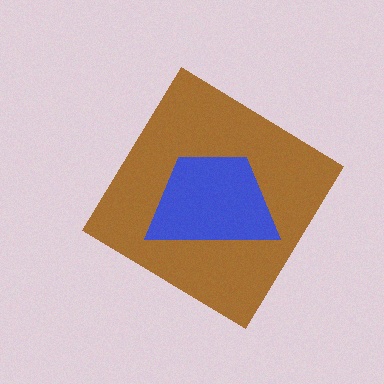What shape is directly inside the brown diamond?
The blue trapezoid.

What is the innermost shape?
The blue trapezoid.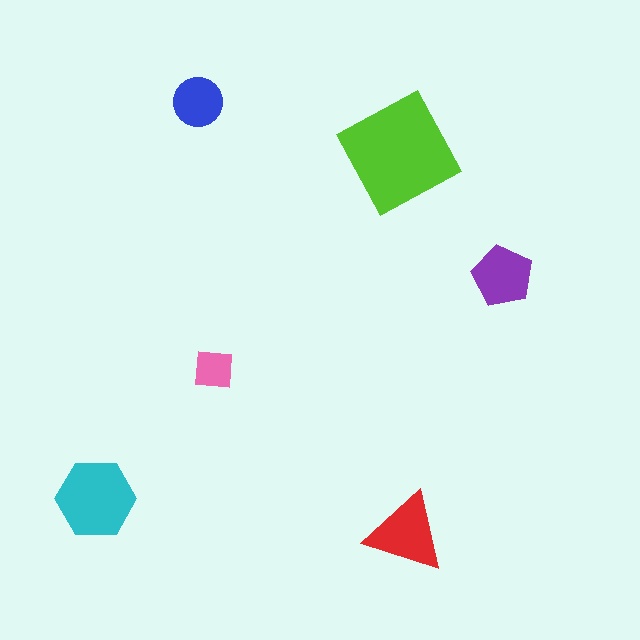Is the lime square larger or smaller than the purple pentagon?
Larger.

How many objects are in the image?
There are 6 objects in the image.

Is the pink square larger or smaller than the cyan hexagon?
Smaller.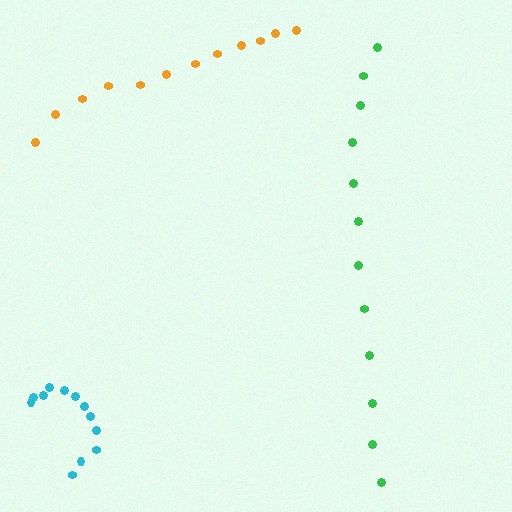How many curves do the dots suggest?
There are 3 distinct paths.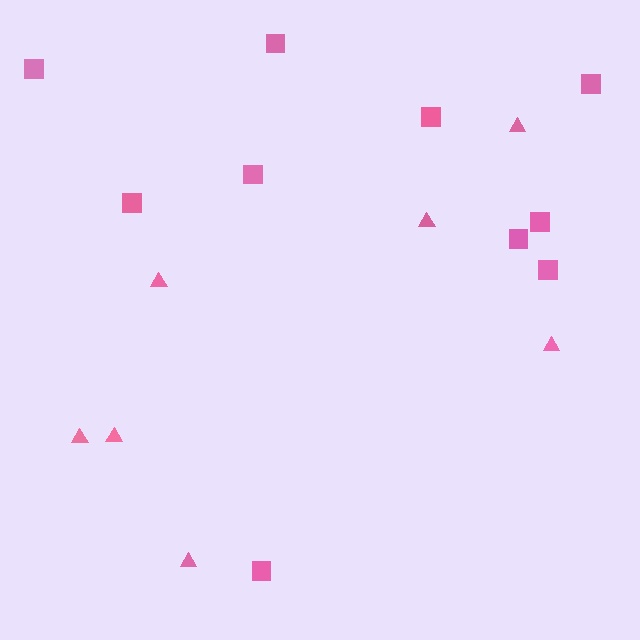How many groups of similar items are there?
There are 2 groups: one group of triangles (7) and one group of squares (10).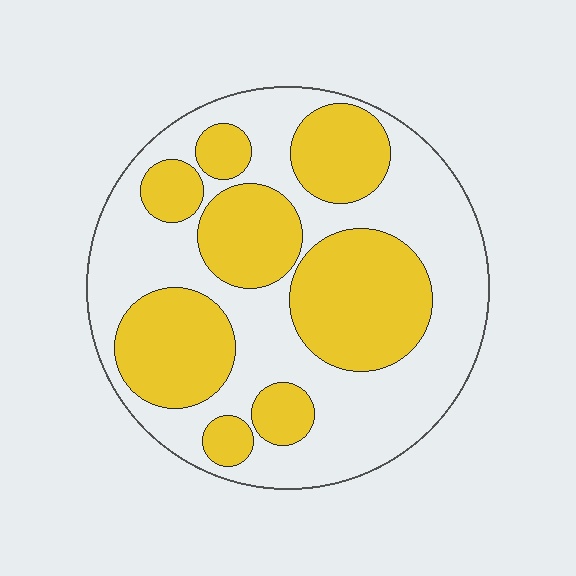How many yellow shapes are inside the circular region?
8.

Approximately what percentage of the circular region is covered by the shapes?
Approximately 45%.